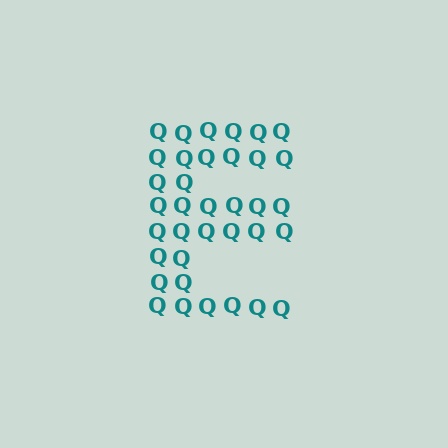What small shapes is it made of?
It is made of small letter Q's.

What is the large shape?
The large shape is the letter E.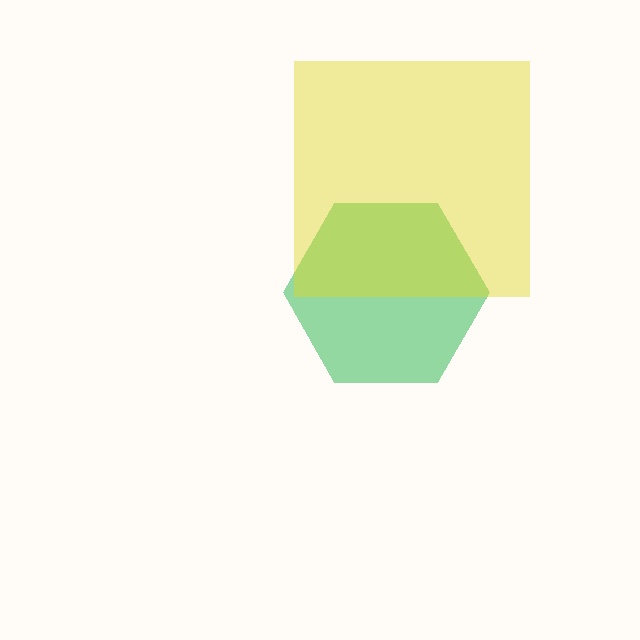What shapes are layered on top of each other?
The layered shapes are: a green hexagon, a yellow square.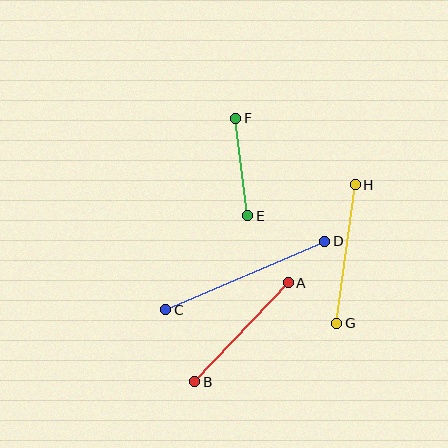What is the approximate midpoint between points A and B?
The midpoint is at approximately (242, 332) pixels.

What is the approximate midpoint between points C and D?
The midpoint is at approximately (245, 276) pixels.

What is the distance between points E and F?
The distance is approximately 98 pixels.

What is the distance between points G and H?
The distance is approximately 140 pixels.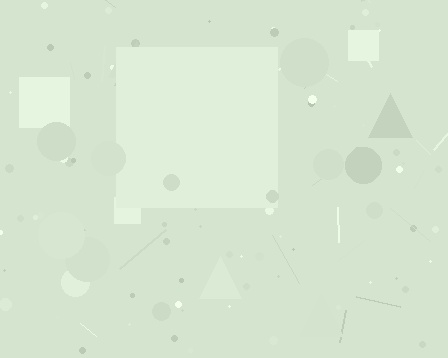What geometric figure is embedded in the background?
A square is embedded in the background.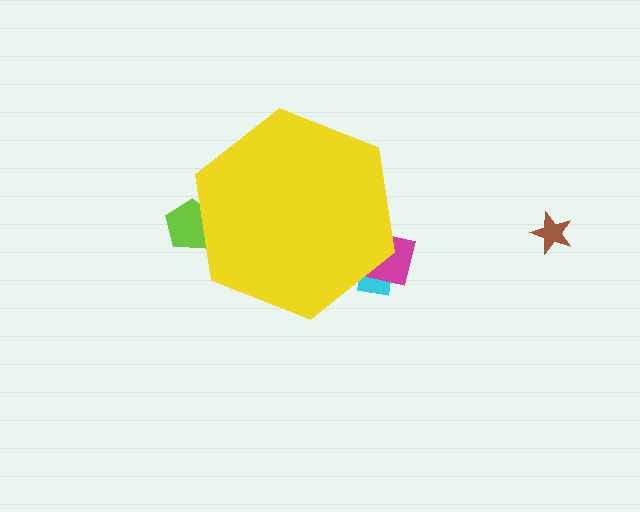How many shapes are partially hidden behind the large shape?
3 shapes are partially hidden.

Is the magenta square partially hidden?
Yes, the magenta square is partially hidden behind the yellow hexagon.